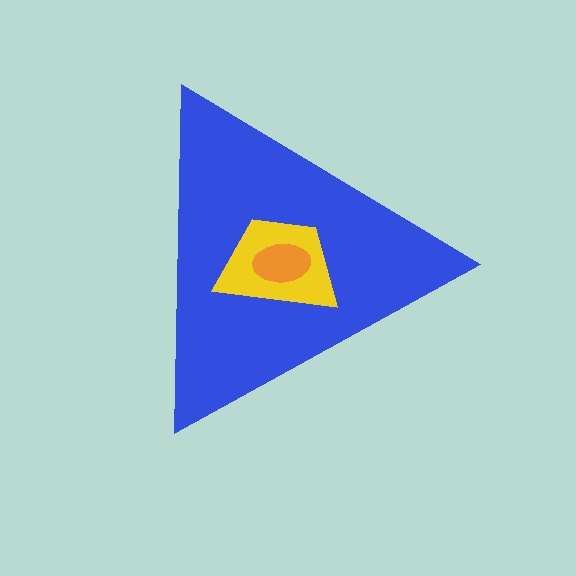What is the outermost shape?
The blue triangle.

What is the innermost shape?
The orange ellipse.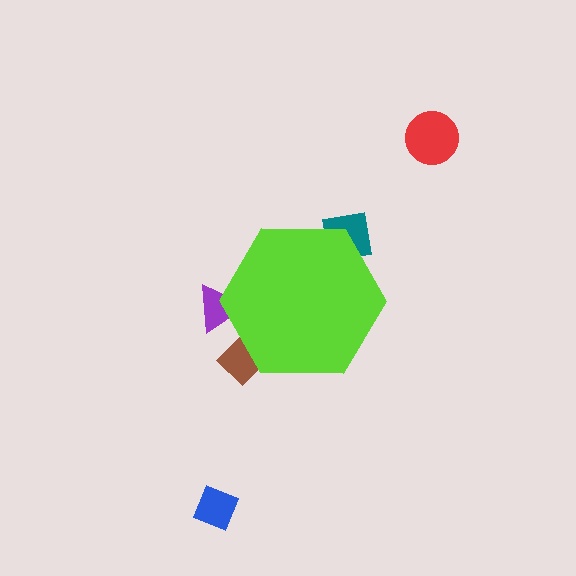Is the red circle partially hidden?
No, the red circle is fully visible.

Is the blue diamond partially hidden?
No, the blue diamond is fully visible.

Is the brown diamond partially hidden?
Yes, the brown diamond is partially hidden behind the lime hexagon.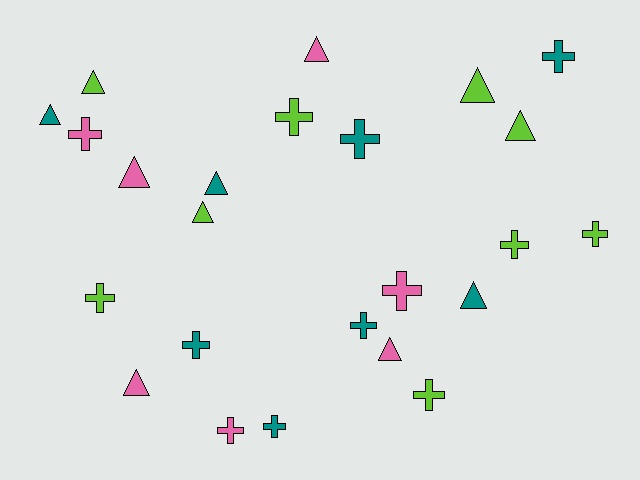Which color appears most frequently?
Lime, with 9 objects.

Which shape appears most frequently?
Cross, with 13 objects.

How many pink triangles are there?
There are 4 pink triangles.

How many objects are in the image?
There are 24 objects.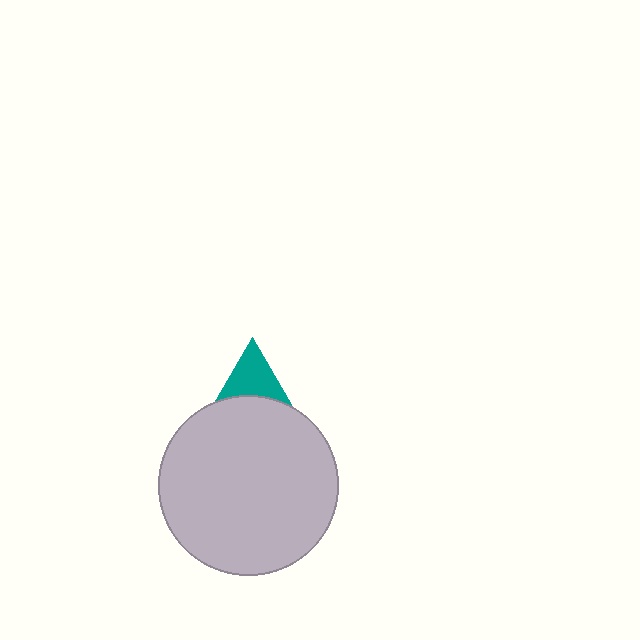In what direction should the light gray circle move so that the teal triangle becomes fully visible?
The light gray circle should move down. That is the shortest direction to clear the overlap and leave the teal triangle fully visible.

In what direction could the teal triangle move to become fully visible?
The teal triangle could move up. That would shift it out from behind the light gray circle entirely.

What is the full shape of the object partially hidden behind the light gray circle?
The partially hidden object is a teal triangle.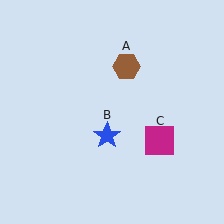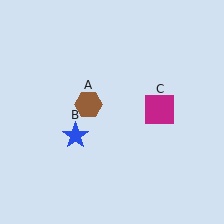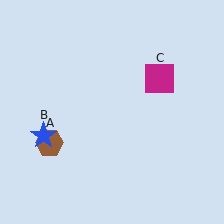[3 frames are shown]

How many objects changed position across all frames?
3 objects changed position: brown hexagon (object A), blue star (object B), magenta square (object C).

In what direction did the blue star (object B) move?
The blue star (object B) moved left.